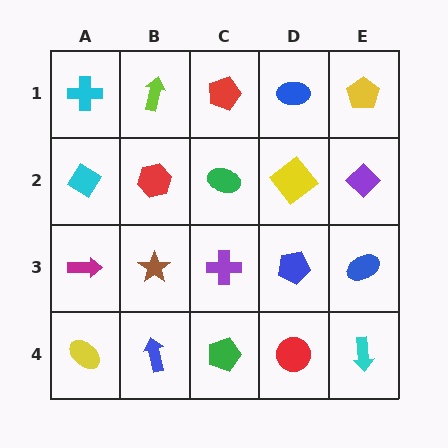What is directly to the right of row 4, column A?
A blue arrow.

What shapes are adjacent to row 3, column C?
A green ellipse (row 2, column C), a green pentagon (row 4, column C), a brown star (row 3, column B), a blue pentagon (row 3, column D).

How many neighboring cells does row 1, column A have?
2.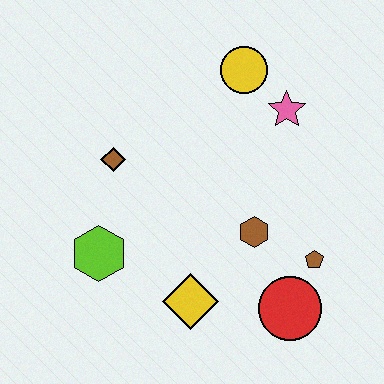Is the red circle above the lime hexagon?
No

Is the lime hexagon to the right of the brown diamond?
No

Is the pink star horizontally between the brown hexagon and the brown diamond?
No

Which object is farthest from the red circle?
The yellow circle is farthest from the red circle.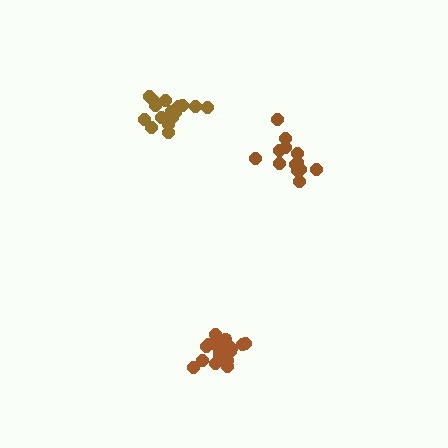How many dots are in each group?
Group 1: 13 dots, Group 2: 17 dots, Group 3: 17 dots (47 total).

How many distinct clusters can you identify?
There are 3 distinct clusters.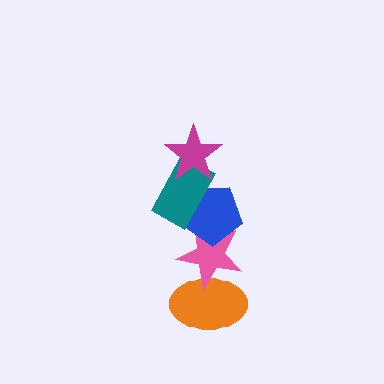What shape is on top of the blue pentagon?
The teal rectangle is on top of the blue pentagon.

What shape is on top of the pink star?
The blue pentagon is on top of the pink star.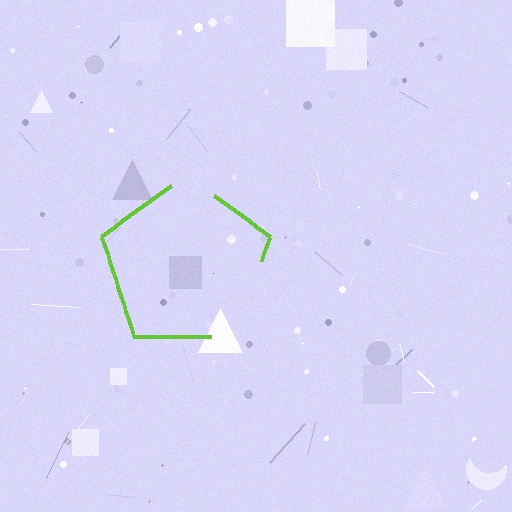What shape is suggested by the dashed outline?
The dashed outline suggests a pentagon.